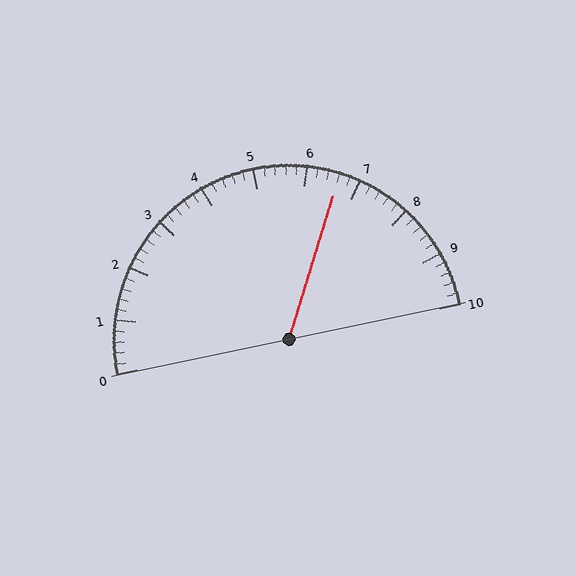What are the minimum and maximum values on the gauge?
The gauge ranges from 0 to 10.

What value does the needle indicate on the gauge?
The needle indicates approximately 6.6.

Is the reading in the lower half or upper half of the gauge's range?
The reading is in the upper half of the range (0 to 10).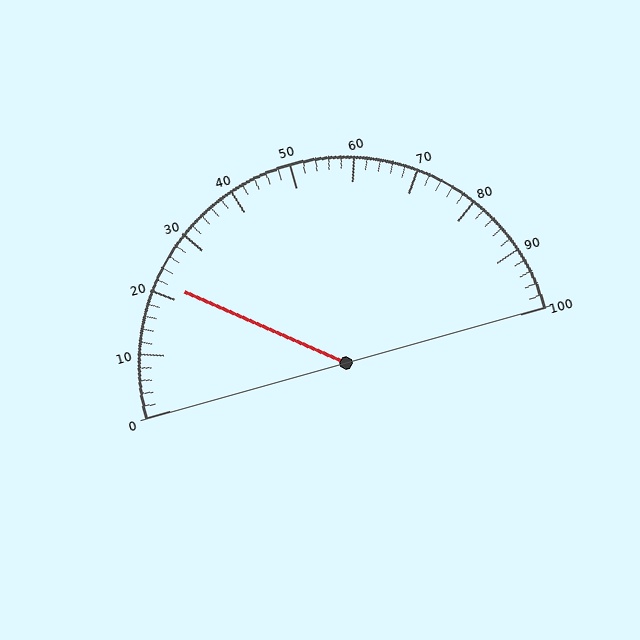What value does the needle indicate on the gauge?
The needle indicates approximately 22.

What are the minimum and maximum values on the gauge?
The gauge ranges from 0 to 100.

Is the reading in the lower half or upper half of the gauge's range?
The reading is in the lower half of the range (0 to 100).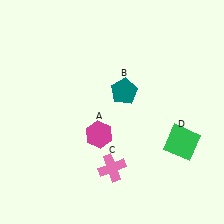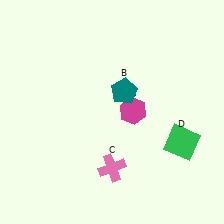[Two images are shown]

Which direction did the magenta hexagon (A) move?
The magenta hexagon (A) moved right.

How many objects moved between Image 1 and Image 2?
1 object moved between the two images.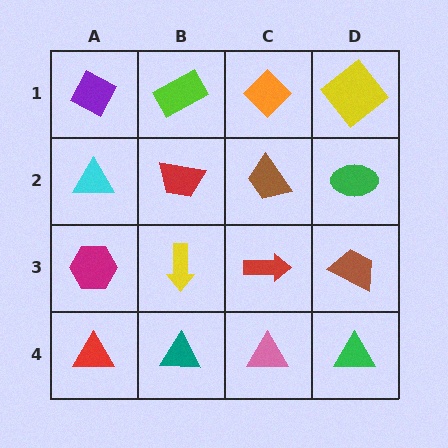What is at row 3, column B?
A yellow arrow.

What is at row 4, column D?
A green triangle.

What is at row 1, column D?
A yellow diamond.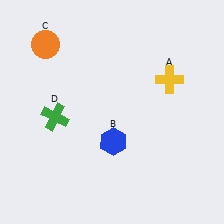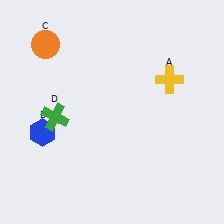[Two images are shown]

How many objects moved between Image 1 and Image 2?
1 object moved between the two images.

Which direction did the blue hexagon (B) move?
The blue hexagon (B) moved left.